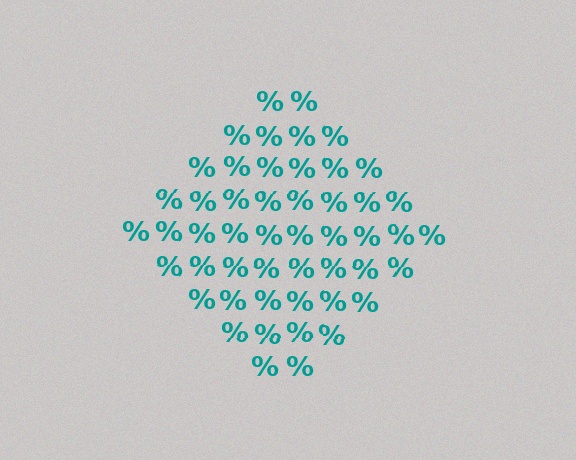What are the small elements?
The small elements are percent signs.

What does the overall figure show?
The overall figure shows a diamond.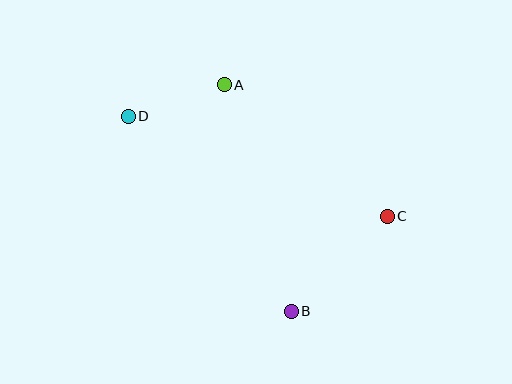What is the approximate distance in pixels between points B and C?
The distance between B and C is approximately 135 pixels.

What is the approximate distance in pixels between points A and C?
The distance between A and C is approximately 210 pixels.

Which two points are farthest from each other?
Points C and D are farthest from each other.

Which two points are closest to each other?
Points A and D are closest to each other.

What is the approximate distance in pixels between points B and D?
The distance between B and D is approximately 254 pixels.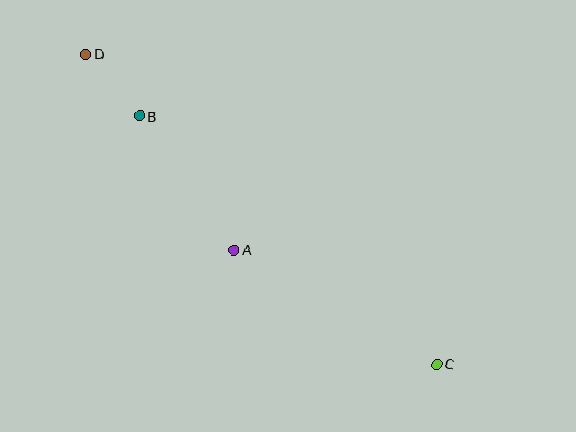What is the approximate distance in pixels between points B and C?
The distance between B and C is approximately 387 pixels.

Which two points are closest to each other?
Points B and D are closest to each other.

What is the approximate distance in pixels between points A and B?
The distance between A and B is approximately 164 pixels.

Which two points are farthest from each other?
Points C and D are farthest from each other.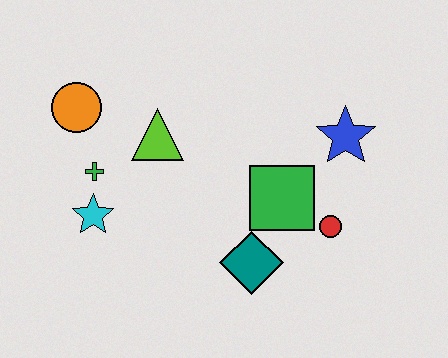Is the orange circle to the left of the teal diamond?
Yes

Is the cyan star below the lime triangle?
Yes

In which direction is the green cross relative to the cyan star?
The green cross is above the cyan star.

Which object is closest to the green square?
The red circle is closest to the green square.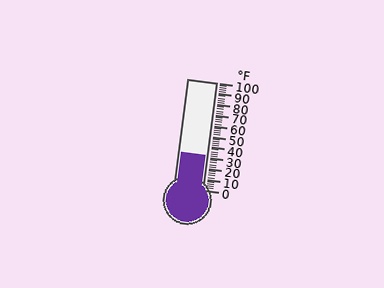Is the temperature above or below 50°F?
The temperature is below 50°F.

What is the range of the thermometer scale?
The thermometer scale ranges from 0°F to 100°F.